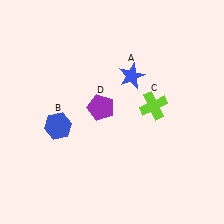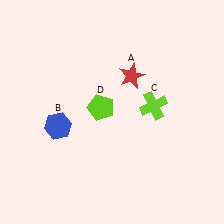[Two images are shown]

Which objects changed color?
A changed from blue to red. D changed from purple to lime.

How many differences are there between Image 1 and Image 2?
There are 2 differences between the two images.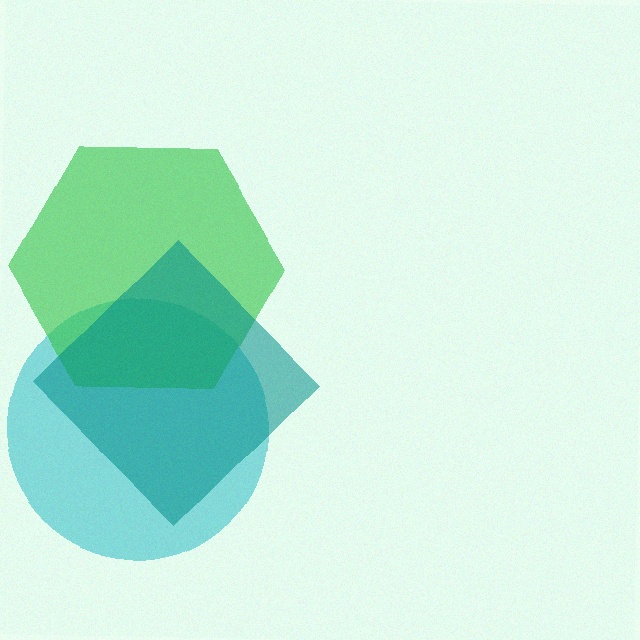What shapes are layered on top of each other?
The layered shapes are: a cyan circle, a green hexagon, a teal diamond.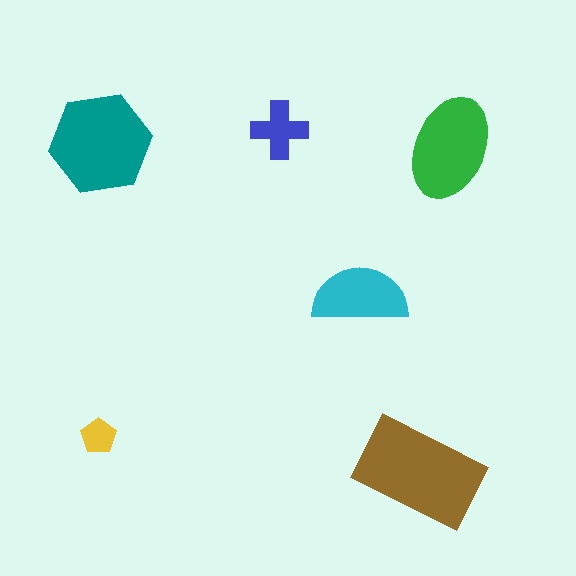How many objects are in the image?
There are 6 objects in the image.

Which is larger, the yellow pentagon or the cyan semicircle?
The cyan semicircle.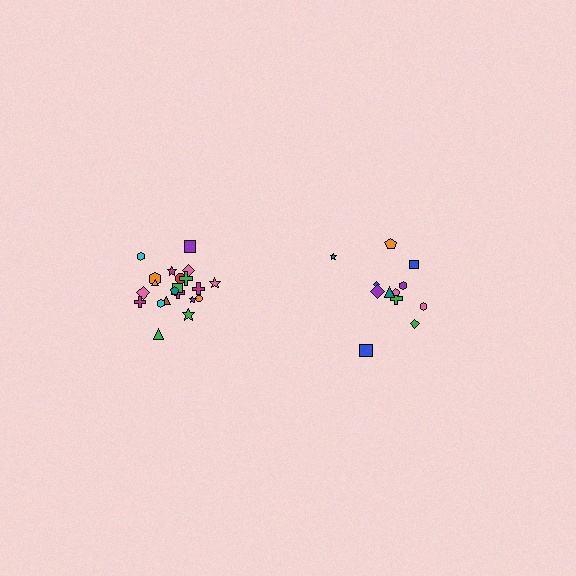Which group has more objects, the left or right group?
The left group.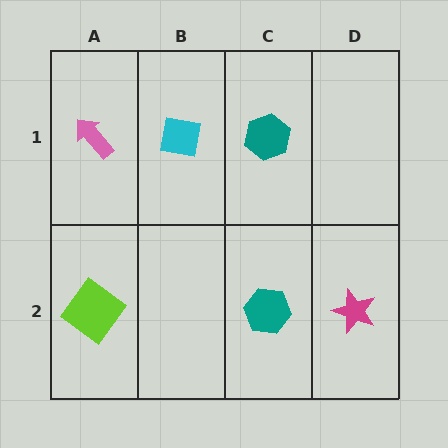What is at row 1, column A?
A pink arrow.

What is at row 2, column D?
A magenta star.